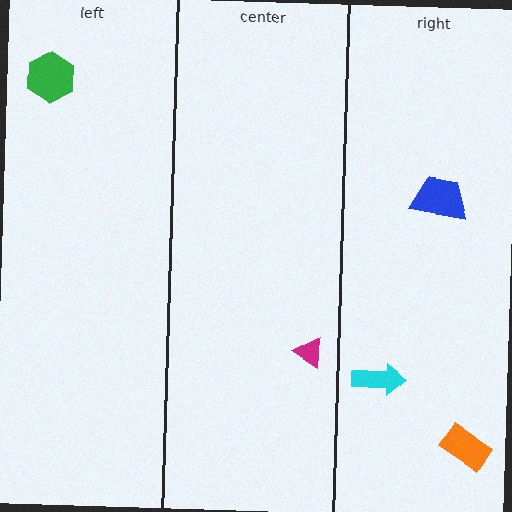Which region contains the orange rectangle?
The right region.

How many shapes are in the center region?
1.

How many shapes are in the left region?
1.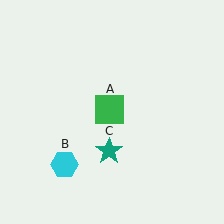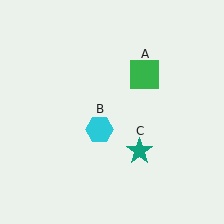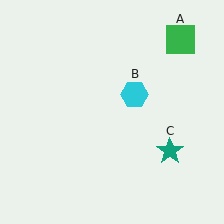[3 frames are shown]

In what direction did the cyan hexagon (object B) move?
The cyan hexagon (object B) moved up and to the right.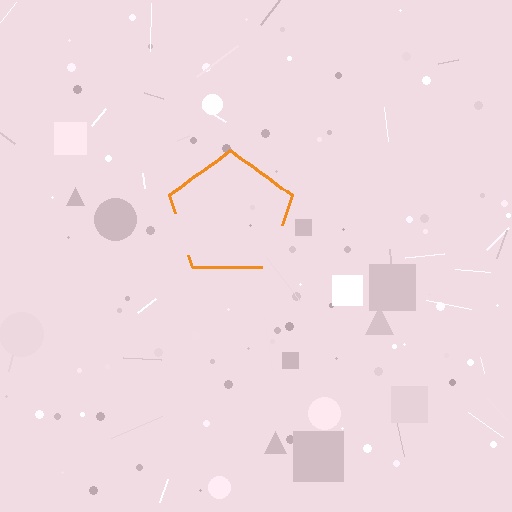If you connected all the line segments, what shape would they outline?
They would outline a pentagon.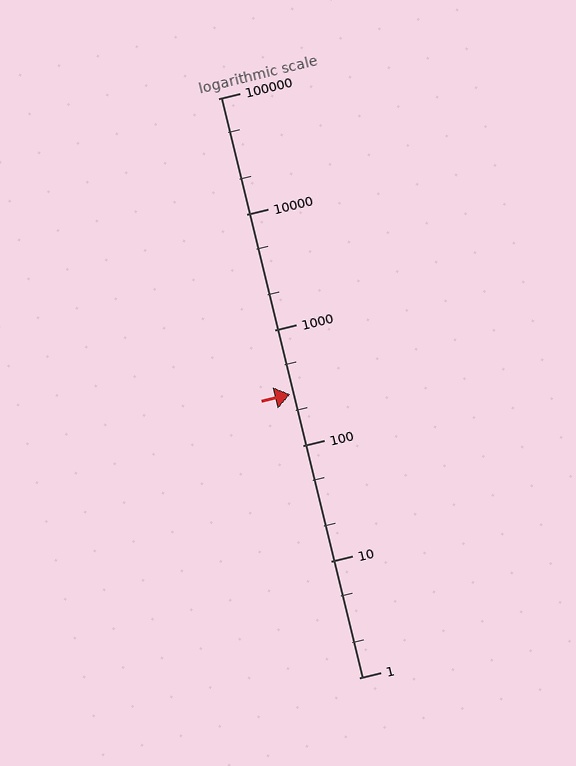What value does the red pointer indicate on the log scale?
The pointer indicates approximately 280.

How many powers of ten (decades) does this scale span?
The scale spans 5 decades, from 1 to 100000.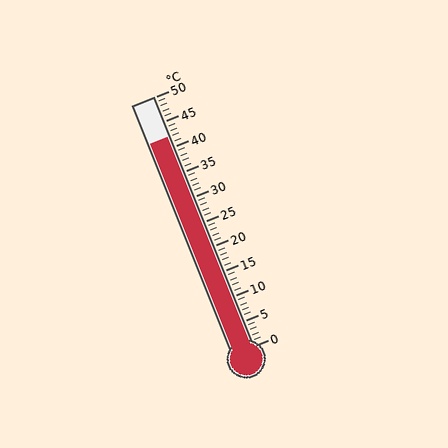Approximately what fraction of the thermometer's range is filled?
The thermometer is filled to approximately 85% of its range.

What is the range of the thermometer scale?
The thermometer scale ranges from 0°C to 50°C.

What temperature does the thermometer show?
The thermometer shows approximately 42°C.